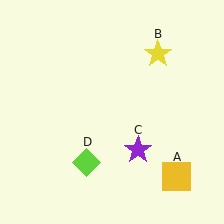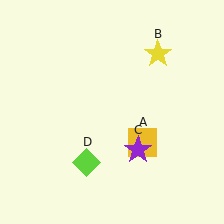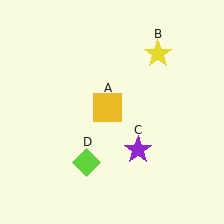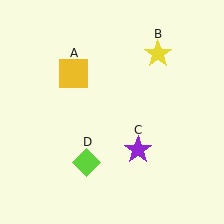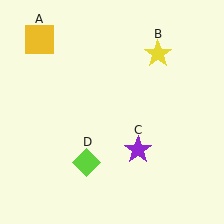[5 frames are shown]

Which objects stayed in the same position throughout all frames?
Yellow star (object B) and purple star (object C) and lime diamond (object D) remained stationary.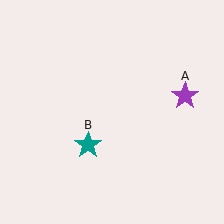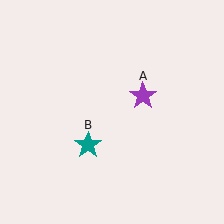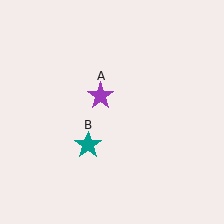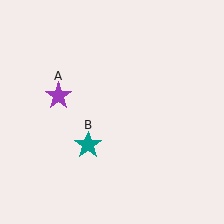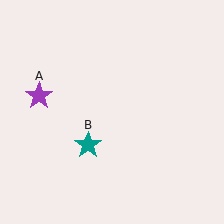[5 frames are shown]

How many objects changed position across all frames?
1 object changed position: purple star (object A).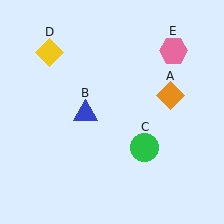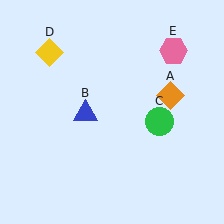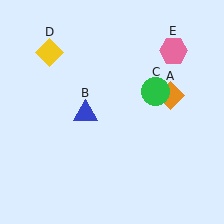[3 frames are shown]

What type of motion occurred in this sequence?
The green circle (object C) rotated counterclockwise around the center of the scene.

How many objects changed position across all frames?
1 object changed position: green circle (object C).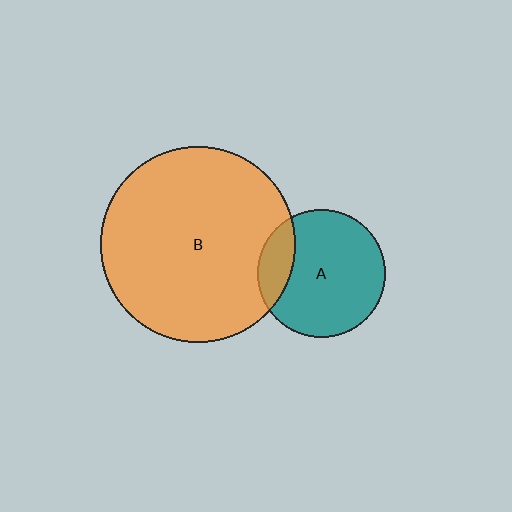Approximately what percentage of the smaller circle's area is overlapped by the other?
Approximately 20%.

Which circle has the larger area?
Circle B (orange).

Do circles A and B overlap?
Yes.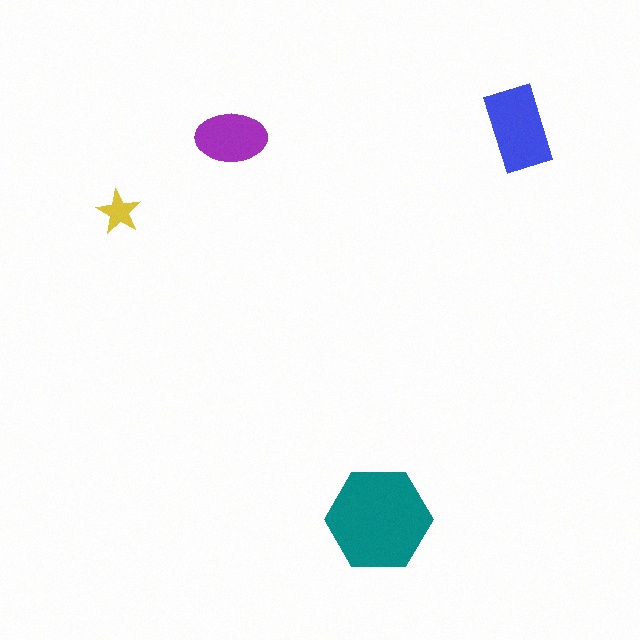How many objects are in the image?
There are 4 objects in the image.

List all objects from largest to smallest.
The teal hexagon, the blue rectangle, the purple ellipse, the yellow star.